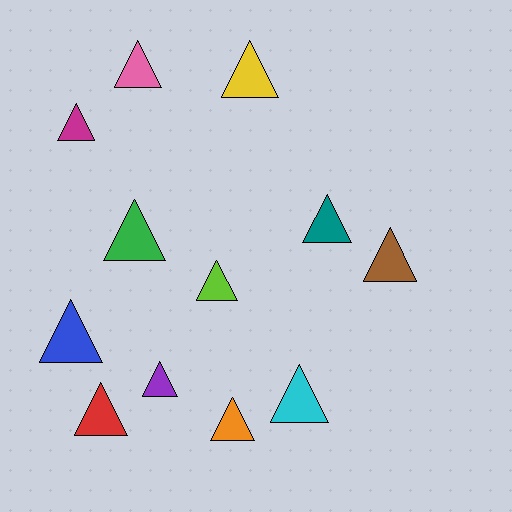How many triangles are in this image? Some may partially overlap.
There are 12 triangles.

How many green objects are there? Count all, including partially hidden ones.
There is 1 green object.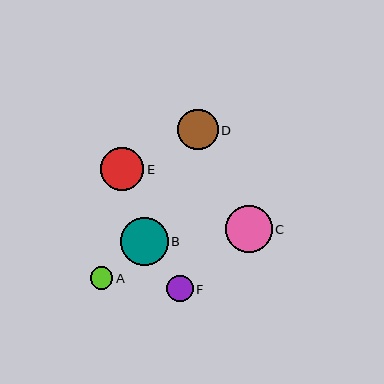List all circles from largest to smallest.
From largest to smallest: B, C, E, D, F, A.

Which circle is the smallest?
Circle A is the smallest with a size of approximately 23 pixels.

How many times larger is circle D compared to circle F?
Circle D is approximately 1.5 times the size of circle F.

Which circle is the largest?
Circle B is the largest with a size of approximately 48 pixels.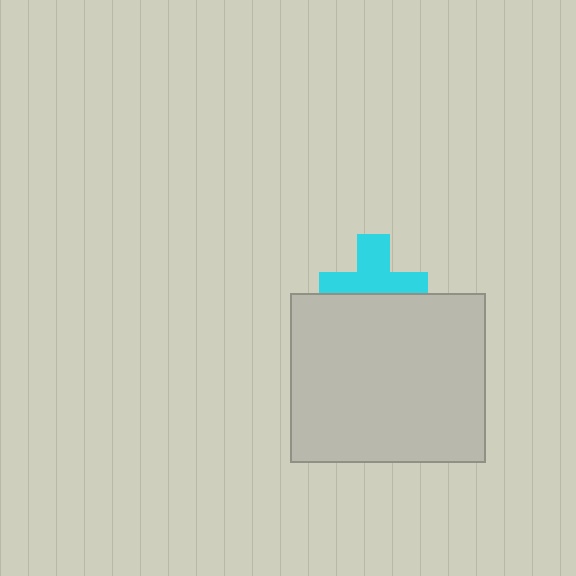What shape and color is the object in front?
The object in front is a light gray rectangle.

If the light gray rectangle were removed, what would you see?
You would see the complete cyan cross.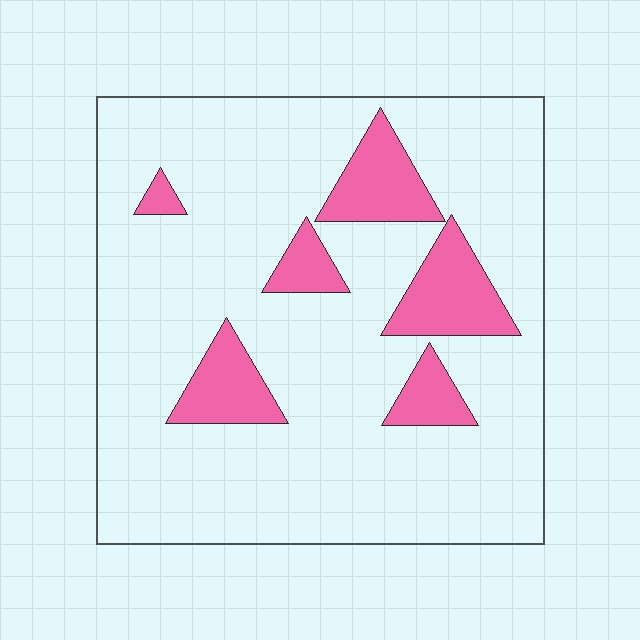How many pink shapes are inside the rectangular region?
6.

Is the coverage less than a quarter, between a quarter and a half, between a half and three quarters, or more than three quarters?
Less than a quarter.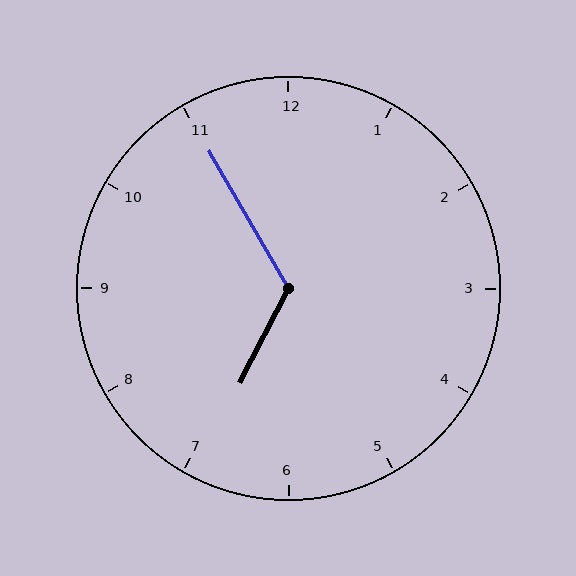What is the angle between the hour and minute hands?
Approximately 122 degrees.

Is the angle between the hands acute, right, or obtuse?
It is obtuse.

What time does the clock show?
6:55.